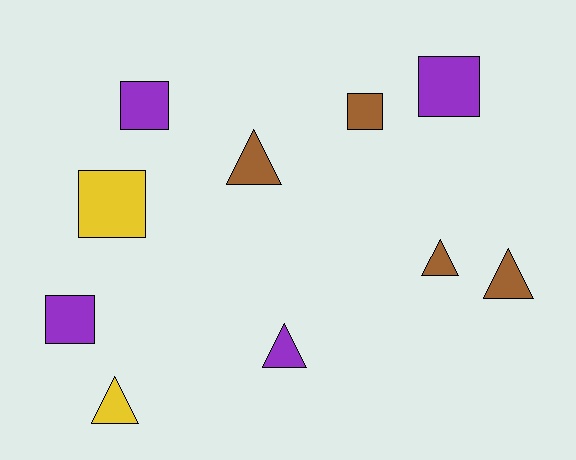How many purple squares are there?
There are 3 purple squares.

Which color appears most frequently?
Brown, with 4 objects.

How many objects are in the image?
There are 10 objects.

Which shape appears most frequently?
Triangle, with 5 objects.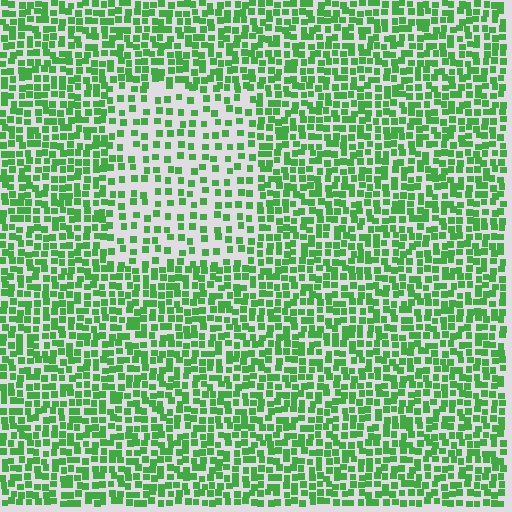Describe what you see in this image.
The image contains small green elements arranged at two different densities. A rectangle-shaped region is visible where the elements are less densely packed than the surrounding area.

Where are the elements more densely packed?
The elements are more densely packed outside the rectangle boundary.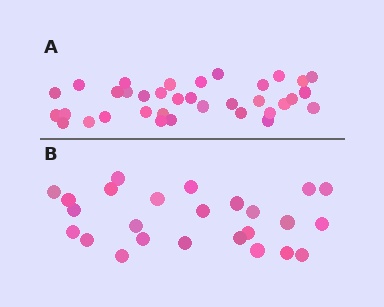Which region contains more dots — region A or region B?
Region A (the top region) has more dots.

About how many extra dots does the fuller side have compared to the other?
Region A has roughly 10 or so more dots than region B.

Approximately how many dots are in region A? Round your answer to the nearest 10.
About 40 dots. (The exact count is 35, which rounds to 40.)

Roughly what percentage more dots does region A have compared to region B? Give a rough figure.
About 40% more.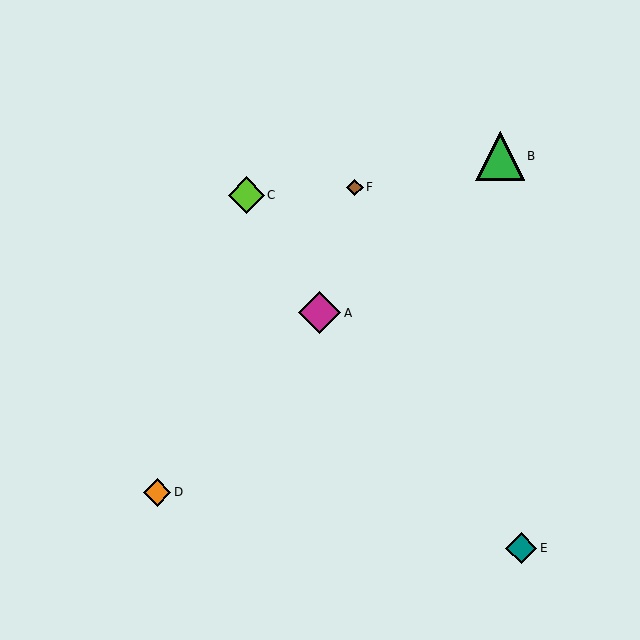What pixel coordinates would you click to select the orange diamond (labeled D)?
Click at (157, 492) to select the orange diamond D.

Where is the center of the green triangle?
The center of the green triangle is at (500, 156).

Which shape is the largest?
The green triangle (labeled B) is the largest.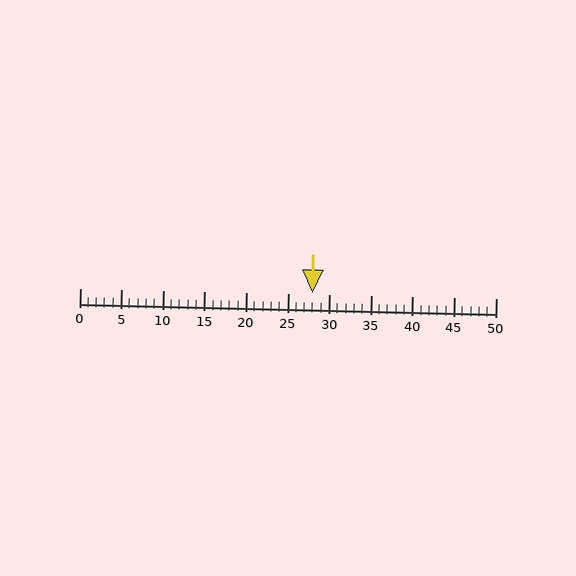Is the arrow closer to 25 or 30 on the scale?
The arrow is closer to 30.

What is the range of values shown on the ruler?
The ruler shows values from 0 to 50.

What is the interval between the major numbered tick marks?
The major tick marks are spaced 5 units apart.